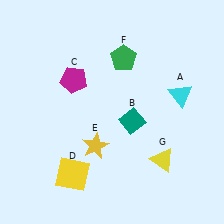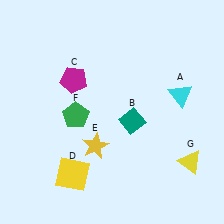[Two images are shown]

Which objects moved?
The objects that moved are: the green pentagon (F), the yellow triangle (G).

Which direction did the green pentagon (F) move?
The green pentagon (F) moved down.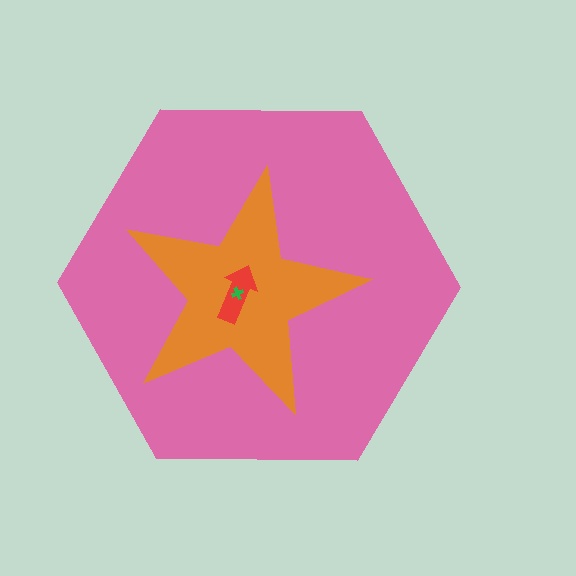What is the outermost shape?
The pink hexagon.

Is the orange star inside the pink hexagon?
Yes.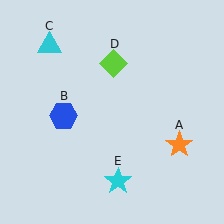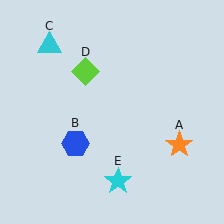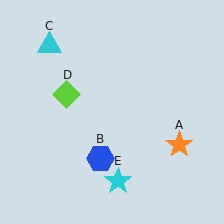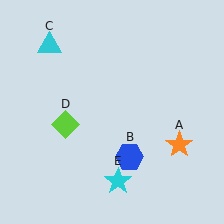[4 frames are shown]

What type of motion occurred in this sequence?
The blue hexagon (object B), lime diamond (object D) rotated counterclockwise around the center of the scene.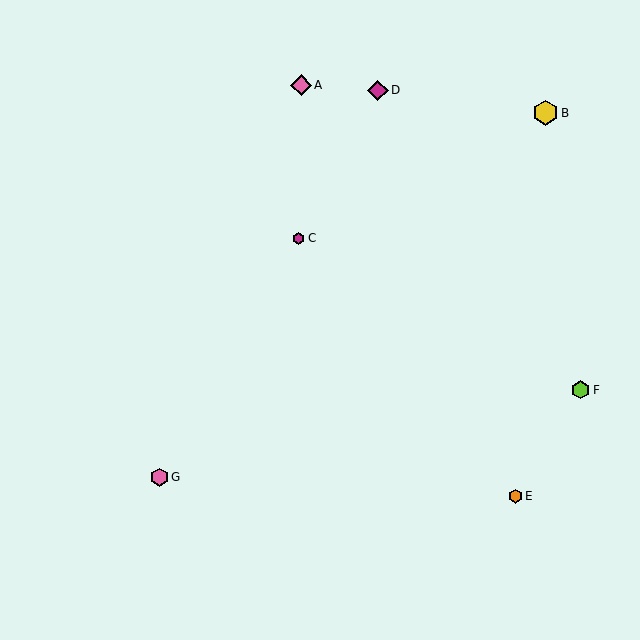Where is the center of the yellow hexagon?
The center of the yellow hexagon is at (546, 113).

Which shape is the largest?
The yellow hexagon (labeled B) is the largest.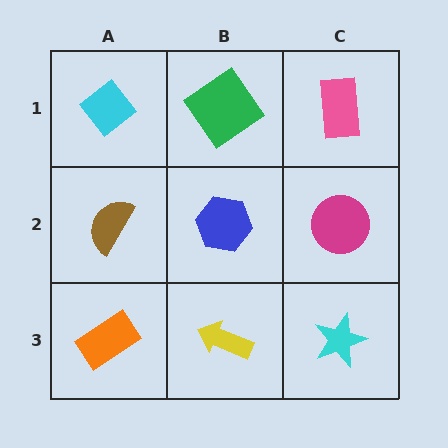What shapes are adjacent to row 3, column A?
A brown semicircle (row 2, column A), a yellow arrow (row 3, column B).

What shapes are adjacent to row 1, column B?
A blue hexagon (row 2, column B), a cyan diamond (row 1, column A), a pink rectangle (row 1, column C).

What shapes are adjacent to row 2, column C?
A pink rectangle (row 1, column C), a cyan star (row 3, column C), a blue hexagon (row 2, column B).